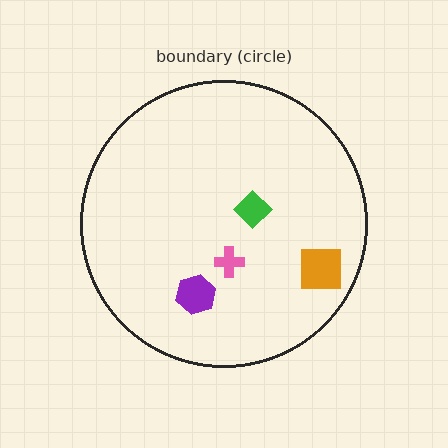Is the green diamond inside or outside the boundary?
Inside.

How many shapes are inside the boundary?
4 inside, 0 outside.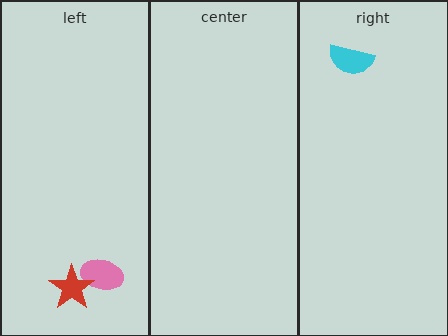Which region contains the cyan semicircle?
The right region.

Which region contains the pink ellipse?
The left region.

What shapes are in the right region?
The cyan semicircle.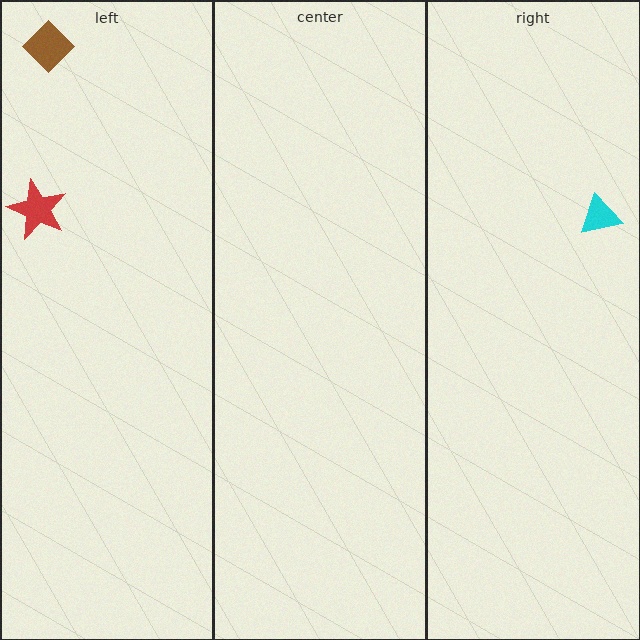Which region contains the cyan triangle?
The right region.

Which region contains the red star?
The left region.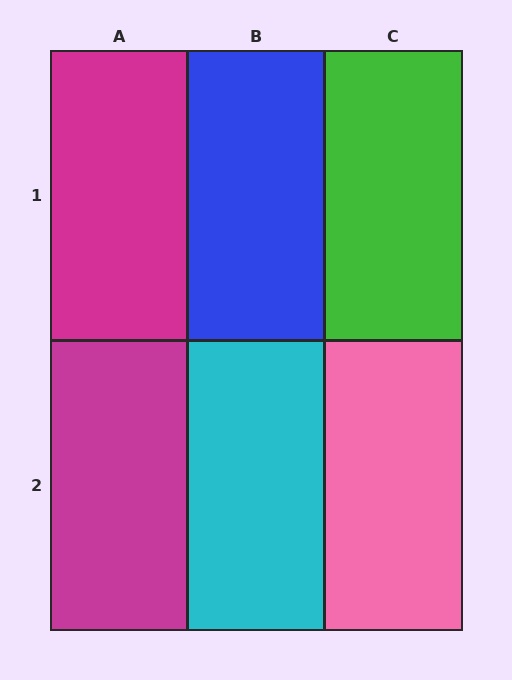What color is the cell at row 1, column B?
Blue.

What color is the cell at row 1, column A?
Magenta.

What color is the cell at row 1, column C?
Green.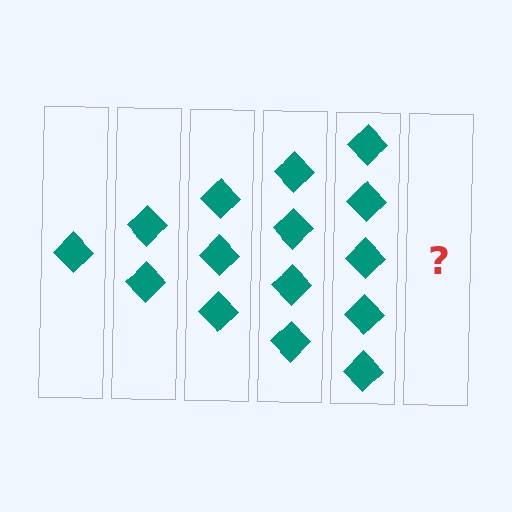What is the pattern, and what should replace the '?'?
The pattern is that each step adds one more diamond. The '?' should be 6 diamonds.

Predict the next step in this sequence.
The next step is 6 diamonds.